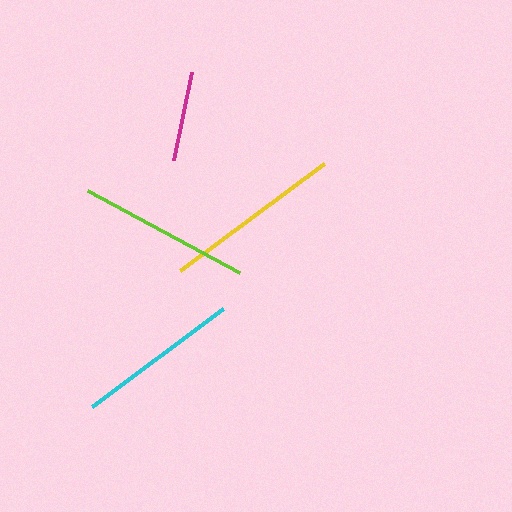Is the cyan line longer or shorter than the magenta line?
The cyan line is longer than the magenta line.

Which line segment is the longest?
The yellow line is the longest at approximately 179 pixels.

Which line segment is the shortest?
The magenta line is the shortest at approximately 90 pixels.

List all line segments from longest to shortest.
From longest to shortest: yellow, lime, cyan, magenta.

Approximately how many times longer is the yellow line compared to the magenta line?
The yellow line is approximately 2.0 times the length of the magenta line.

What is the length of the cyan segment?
The cyan segment is approximately 163 pixels long.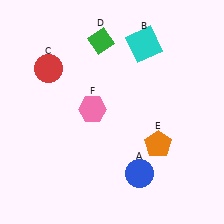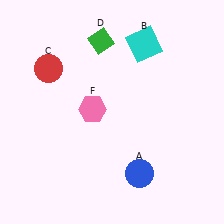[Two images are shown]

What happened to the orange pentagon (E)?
The orange pentagon (E) was removed in Image 2. It was in the bottom-right area of Image 1.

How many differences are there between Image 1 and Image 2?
There is 1 difference between the two images.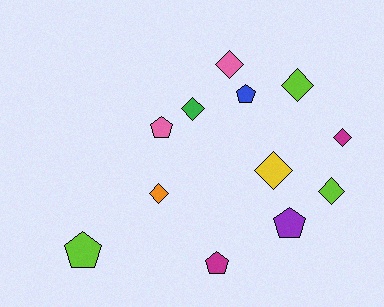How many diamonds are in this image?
There are 7 diamonds.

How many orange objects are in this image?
There is 1 orange object.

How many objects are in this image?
There are 12 objects.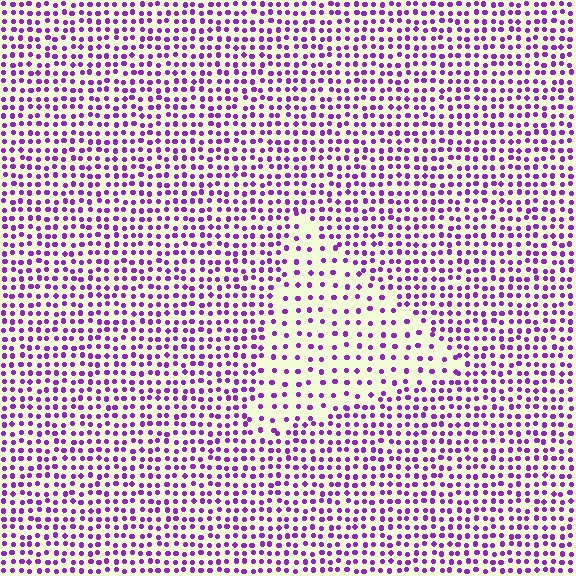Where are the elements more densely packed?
The elements are more densely packed outside the triangle boundary.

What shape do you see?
I see a triangle.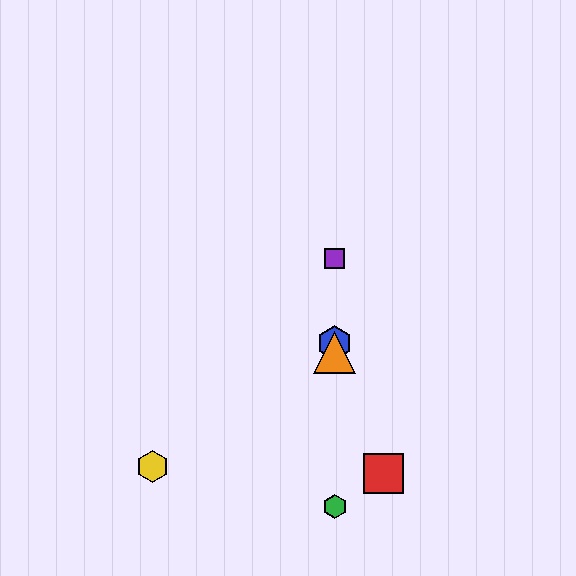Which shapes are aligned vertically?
The blue hexagon, the green hexagon, the purple square, the orange triangle are aligned vertically.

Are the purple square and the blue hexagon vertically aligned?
Yes, both are at x≈335.